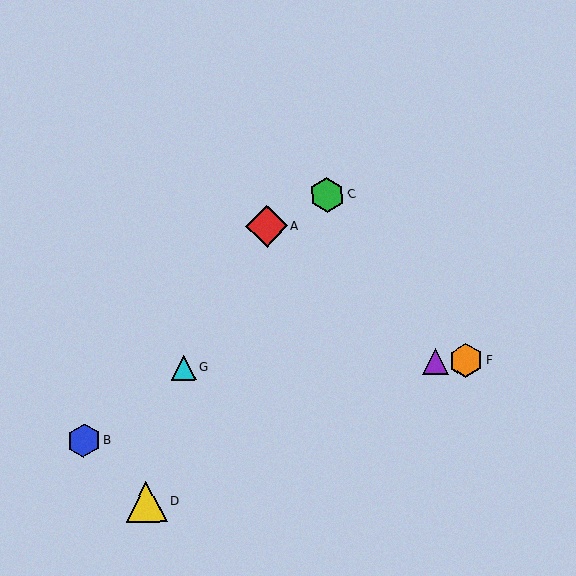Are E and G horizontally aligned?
Yes, both are at y≈361.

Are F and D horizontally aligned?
No, F is at y≈360 and D is at y≈502.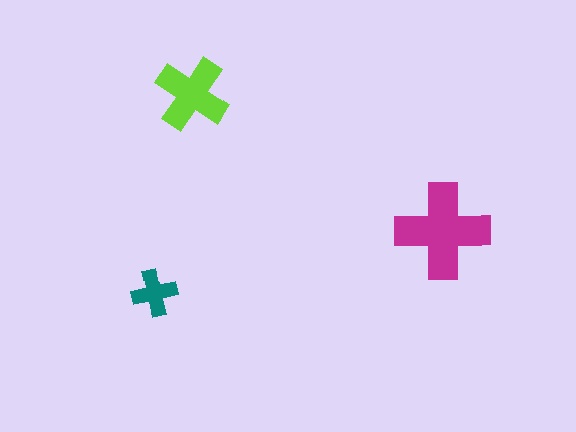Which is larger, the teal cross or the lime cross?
The lime one.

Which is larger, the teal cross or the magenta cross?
The magenta one.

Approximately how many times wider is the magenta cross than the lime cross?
About 1.5 times wider.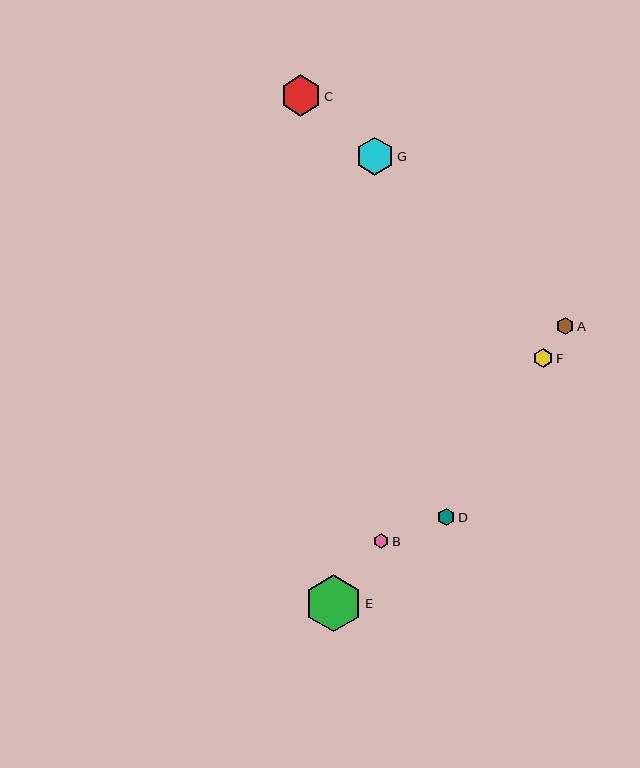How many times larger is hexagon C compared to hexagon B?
Hexagon C is approximately 2.7 times the size of hexagon B.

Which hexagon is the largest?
Hexagon E is the largest with a size of approximately 57 pixels.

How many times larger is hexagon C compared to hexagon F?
Hexagon C is approximately 2.1 times the size of hexagon F.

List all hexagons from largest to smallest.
From largest to smallest: E, C, G, F, A, D, B.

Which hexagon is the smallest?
Hexagon B is the smallest with a size of approximately 15 pixels.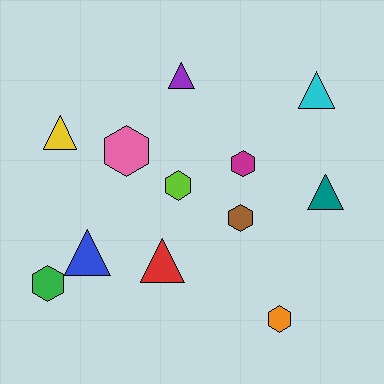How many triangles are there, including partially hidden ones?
There are 6 triangles.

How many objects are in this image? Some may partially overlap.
There are 12 objects.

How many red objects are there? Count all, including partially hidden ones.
There is 1 red object.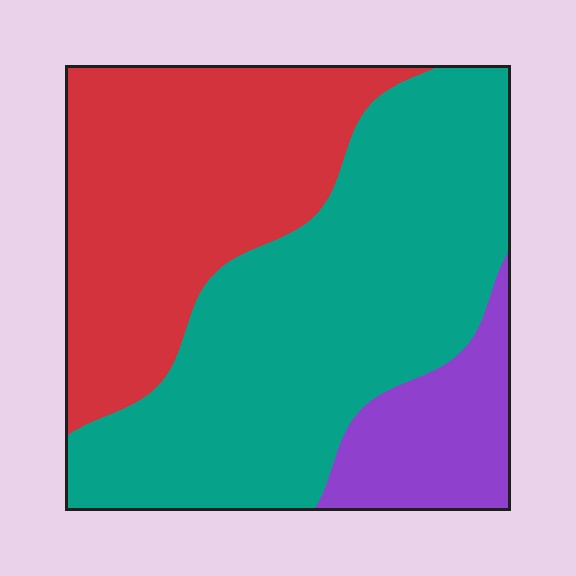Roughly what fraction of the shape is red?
Red covers about 35% of the shape.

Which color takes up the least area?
Purple, at roughly 15%.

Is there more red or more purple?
Red.